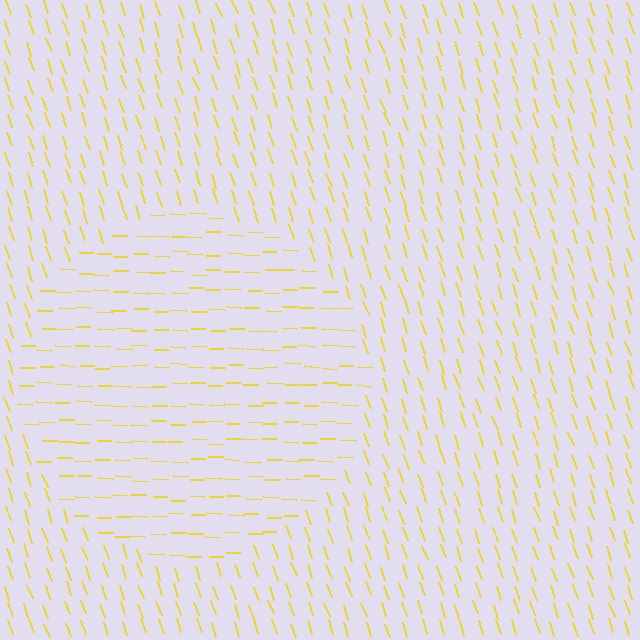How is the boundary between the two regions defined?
The boundary is defined purely by a change in line orientation (approximately 69 degrees difference). All lines are the same color and thickness.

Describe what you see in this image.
The image is filled with small yellow line segments. A circle region in the image has lines oriented differently from the surrounding lines, creating a visible texture boundary.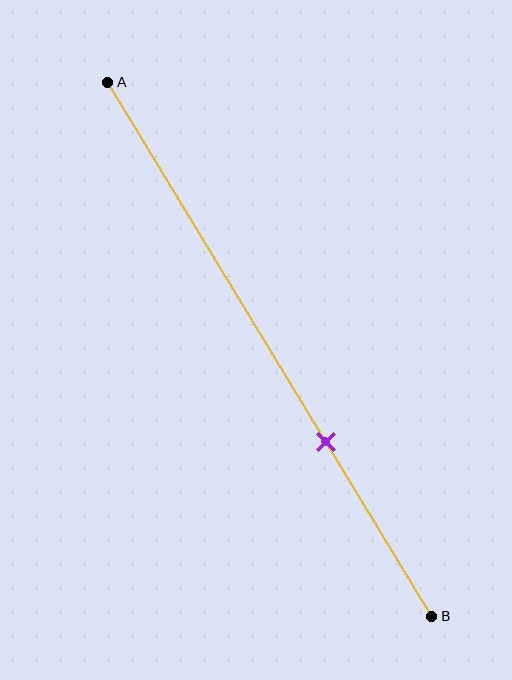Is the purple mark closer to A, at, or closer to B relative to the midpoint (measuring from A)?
The purple mark is closer to point B than the midpoint of segment AB.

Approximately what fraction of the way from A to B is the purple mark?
The purple mark is approximately 65% of the way from A to B.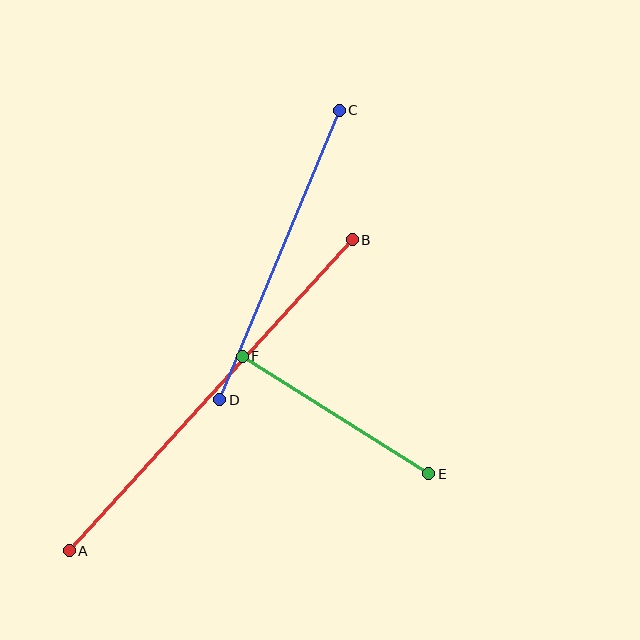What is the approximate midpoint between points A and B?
The midpoint is at approximately (211, 395) pixels.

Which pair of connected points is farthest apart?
Points A and B are farthest apart.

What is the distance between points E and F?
The distance is approximately 221 pixels.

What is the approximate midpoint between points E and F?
The midpoint is at approximately (335, 415) pixels.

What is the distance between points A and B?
The distance is approximately 421 pixels.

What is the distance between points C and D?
The distance is approximately 313 pixels.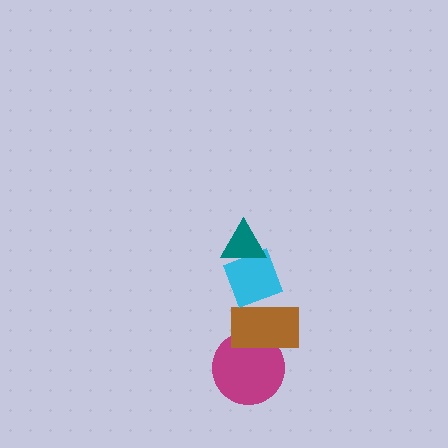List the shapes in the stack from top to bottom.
From top to bottom: the teal triangle, the cyan diamond, the brown rectangle, the magenta circle.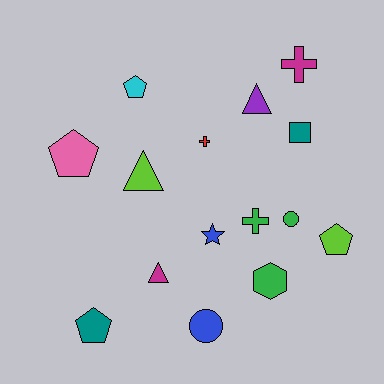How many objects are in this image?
There are 15 objects.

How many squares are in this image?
There is 1 square.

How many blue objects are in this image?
There are 2 blue objects.